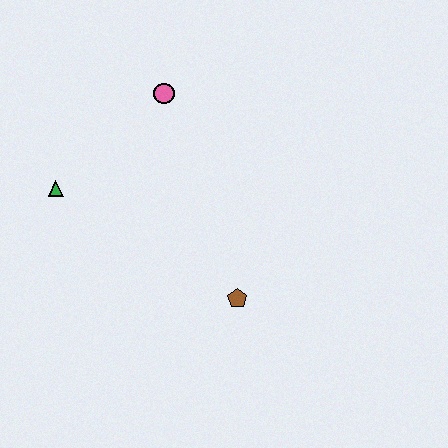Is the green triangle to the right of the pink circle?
No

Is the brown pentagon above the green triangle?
No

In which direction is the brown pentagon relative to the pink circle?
The brown pentagon is below the pink circle.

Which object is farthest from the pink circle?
The brown pentagon is farthest from the pink circle.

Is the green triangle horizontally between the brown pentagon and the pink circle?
No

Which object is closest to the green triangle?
The pink circle is closest to the green triangle.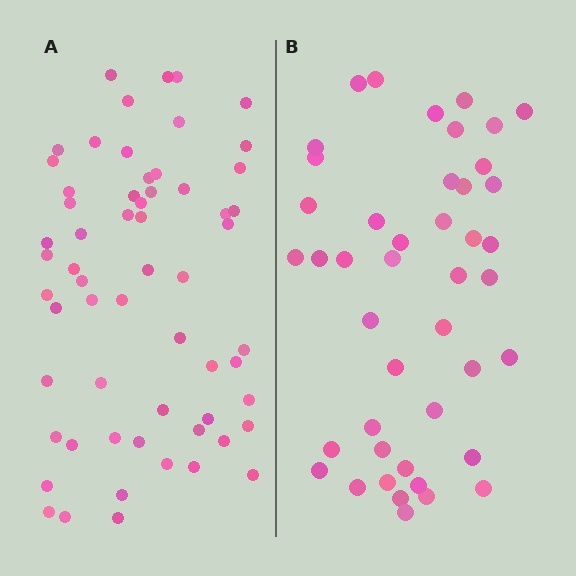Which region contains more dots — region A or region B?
Region A (the left region) has more dots.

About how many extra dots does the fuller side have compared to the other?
Region A has approximately 15 more dots than region B.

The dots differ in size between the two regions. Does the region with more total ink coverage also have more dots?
No. Region B has more total ink coverage because its dots are larger, but region A actually contains more individual dots. Total area can be misleading — the number of items is what matters here.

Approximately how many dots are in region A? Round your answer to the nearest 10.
About 60 dots.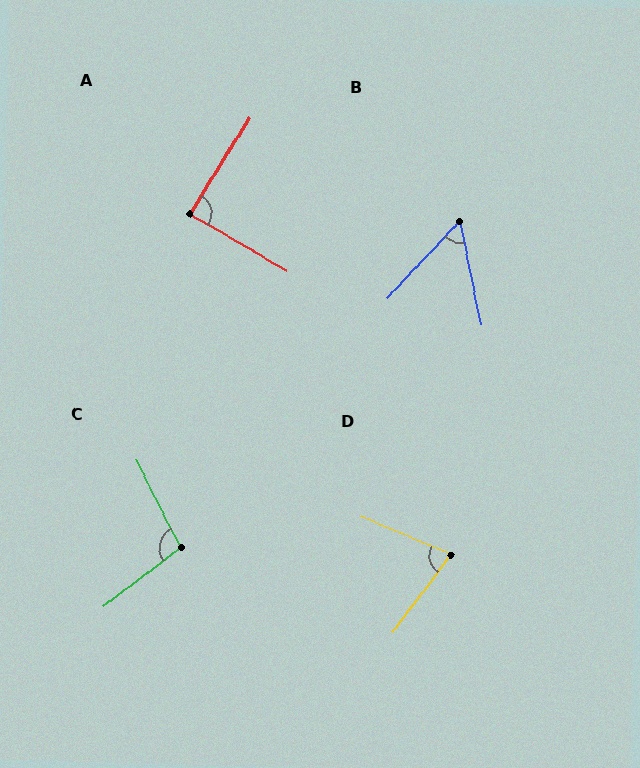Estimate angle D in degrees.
Approximately 76 degrees.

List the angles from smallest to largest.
B (54°), D (76°), A (89°), C (101°).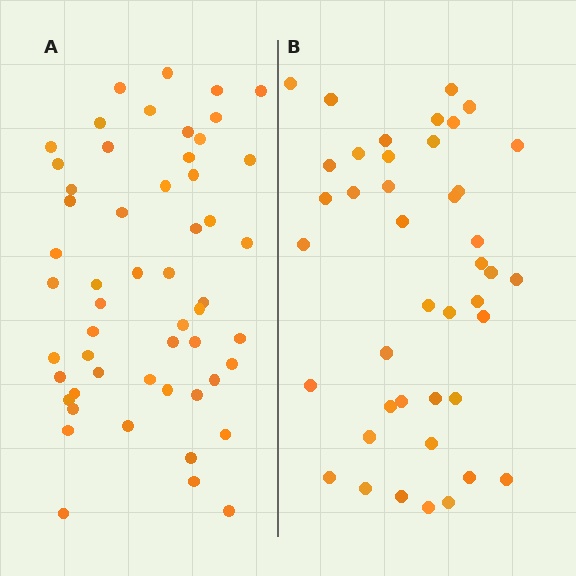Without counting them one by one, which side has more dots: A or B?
Region A (the left region) has more dots.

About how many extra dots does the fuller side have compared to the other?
Region A has roughly 12 or so more dots than region B.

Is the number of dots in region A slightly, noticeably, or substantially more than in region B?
Region A has noticeably more, but not dramatically so. The ratio is roughly 1.3 to 1.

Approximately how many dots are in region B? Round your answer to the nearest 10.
About 40 dots. (The exact count is 42, which rounds to 40.)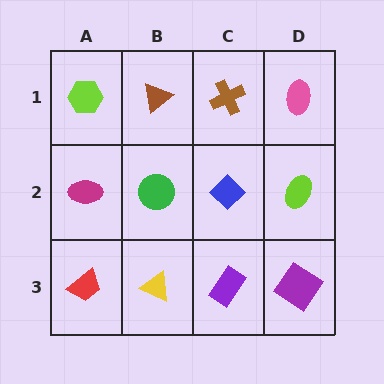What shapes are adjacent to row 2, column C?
A brown cross (row 1, column C), a purple rectangle (row 3, column C), a green circle (row 2, column B), a lime ellipse (row 2, column D).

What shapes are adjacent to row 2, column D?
A pink ellipse (row 1, column D), a purple diamond (row 3, column D), a blue diamond (row 2, column C).